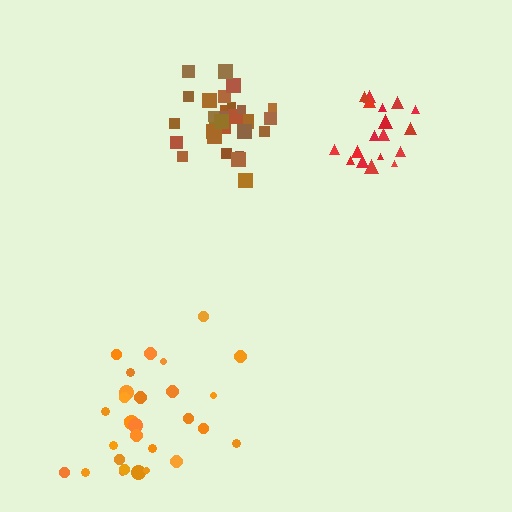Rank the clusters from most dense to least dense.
brown, red, orange.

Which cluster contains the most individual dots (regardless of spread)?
Brown (30).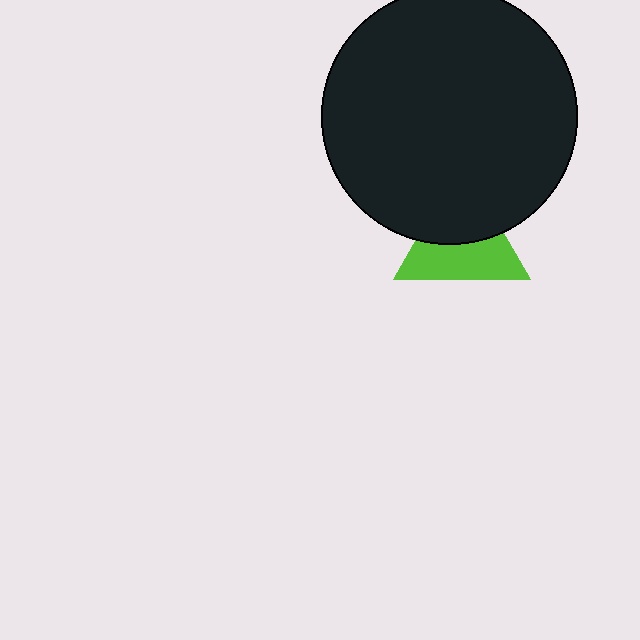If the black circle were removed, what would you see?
You would see the complete lime triangle.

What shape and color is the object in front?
The object in front is a black circle.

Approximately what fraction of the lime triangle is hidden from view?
Roughly 47% of the lime triangle is hidden behind the black circle.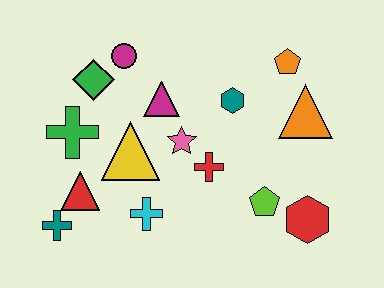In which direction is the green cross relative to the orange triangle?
The green cross is to the left of the orange triangle.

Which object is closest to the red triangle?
The teal cross is closest to the red triangle.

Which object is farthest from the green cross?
The red hexagon is farthest from the green cross.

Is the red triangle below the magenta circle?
Yes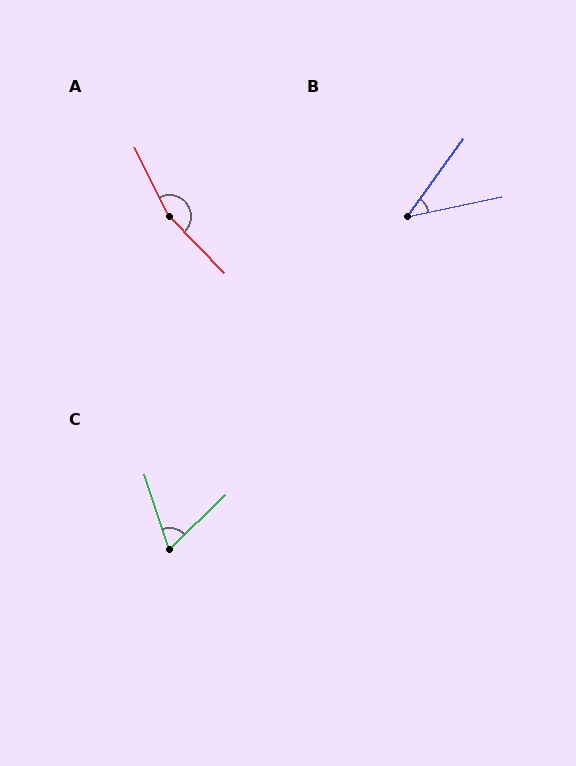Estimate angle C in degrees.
Approximately 64 degrees.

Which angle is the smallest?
B, at approximately 43 degrees.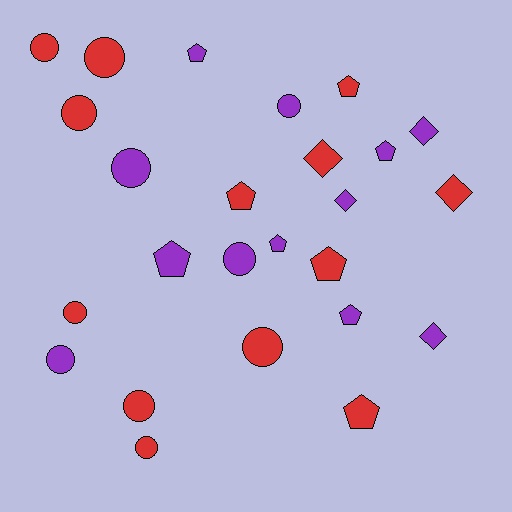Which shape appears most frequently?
Circle, with 11 objects.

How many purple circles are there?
There are 4 purple circles.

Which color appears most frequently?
Red, with 13 objects.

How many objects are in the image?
There are 25 objects.